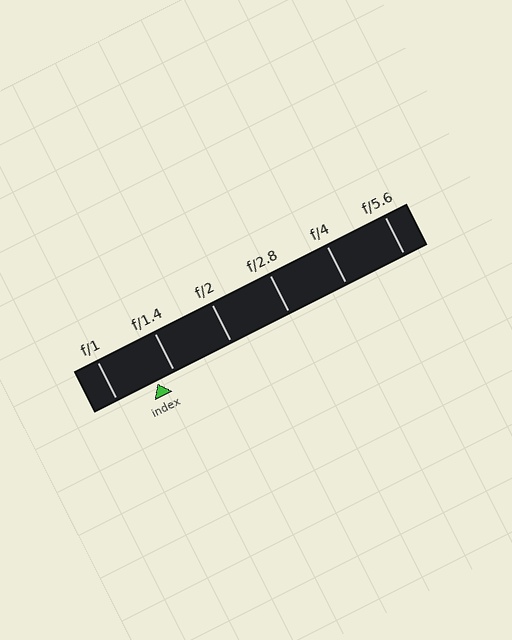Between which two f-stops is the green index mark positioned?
The index mark is between f/1 and f/1.4.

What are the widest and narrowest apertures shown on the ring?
The widest aperture shown is f/1 and the narrowest is f/5.6.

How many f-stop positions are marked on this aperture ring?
There are 6 f-stop positions marked.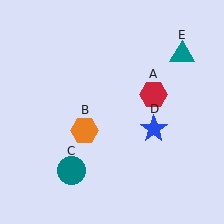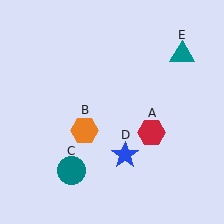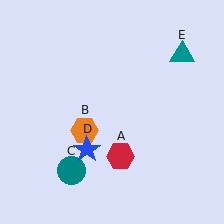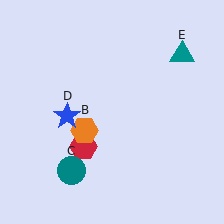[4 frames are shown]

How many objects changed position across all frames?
2 objects changed position: red hexagon (object A), blue star (object D).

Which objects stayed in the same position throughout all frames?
Orange hexagon (object B) and teal circle (object C) and teal triangle (object E) remained stationary.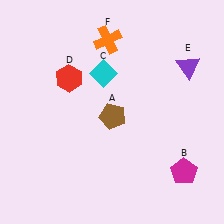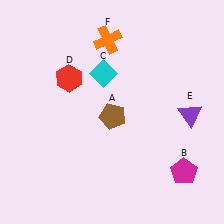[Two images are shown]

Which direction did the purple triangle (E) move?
The purple triangle (E) moved down.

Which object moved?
The purple triangle (E) moved down.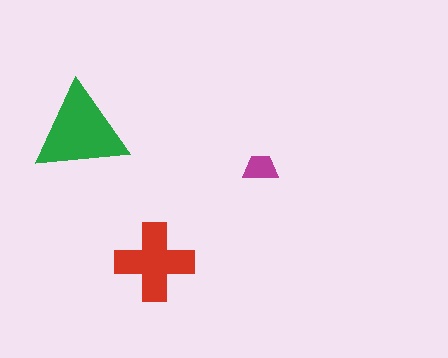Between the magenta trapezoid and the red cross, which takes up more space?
The red cross.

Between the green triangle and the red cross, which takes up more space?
The green triangle.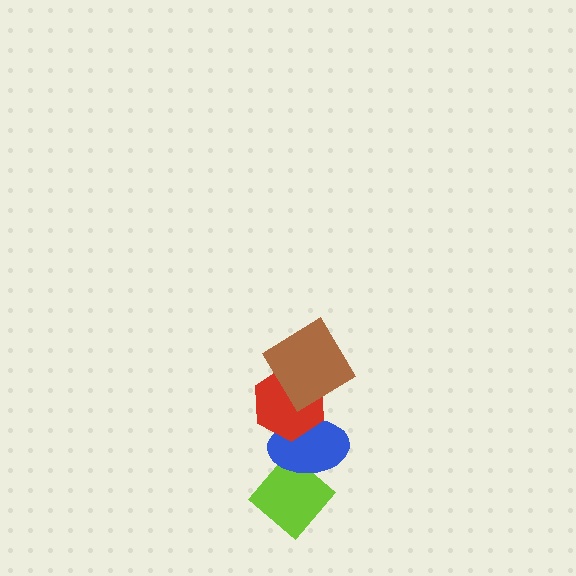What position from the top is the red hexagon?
The red hexagon is 2nd from the top.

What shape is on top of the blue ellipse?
The red hexagon is on top of the blue ellipse.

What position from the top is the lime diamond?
The lime diamond is 4th from the top.